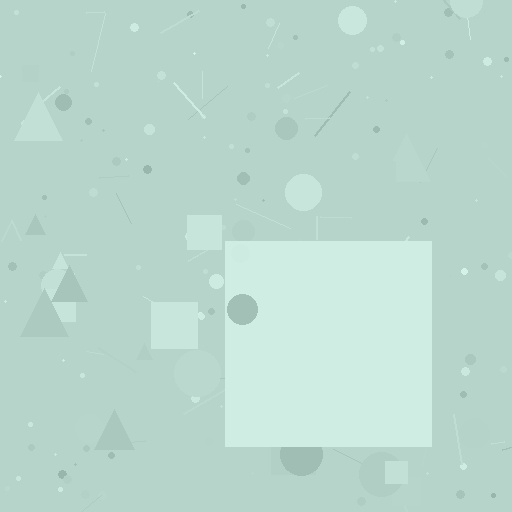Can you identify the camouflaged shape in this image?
The camouflaged shape is a square.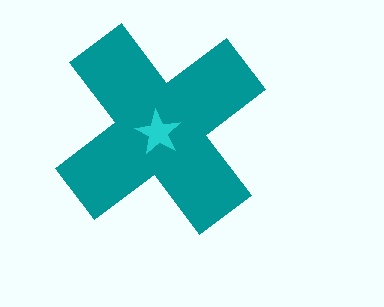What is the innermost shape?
The cyan star.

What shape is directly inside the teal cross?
The cyan star.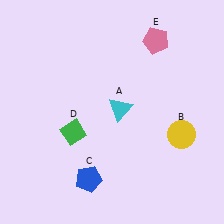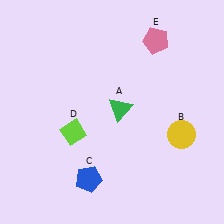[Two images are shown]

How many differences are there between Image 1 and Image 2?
There are 2 differences between the two images.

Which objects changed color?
A changed from cyan to green. D changed from green to lime.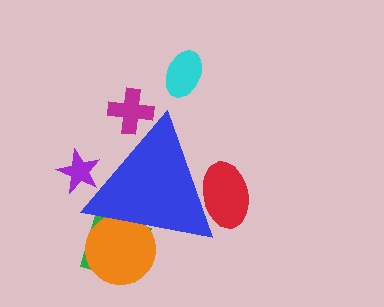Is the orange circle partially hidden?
Yes, the orange circle is partially hidden behind the blue triangle.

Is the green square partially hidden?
Yes, the green square is partially hidden behind the blue triangle.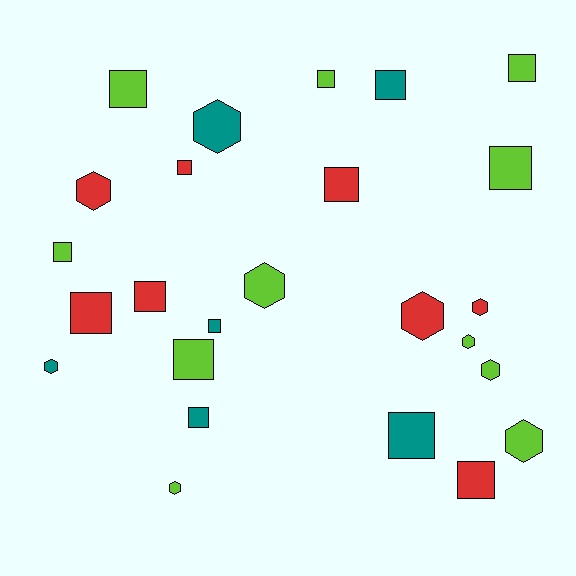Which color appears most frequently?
Lime, with 11 objects.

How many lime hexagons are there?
There are 5 lime hexagons.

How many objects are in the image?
There are 25 objects.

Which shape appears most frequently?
Square, with 15 objects.